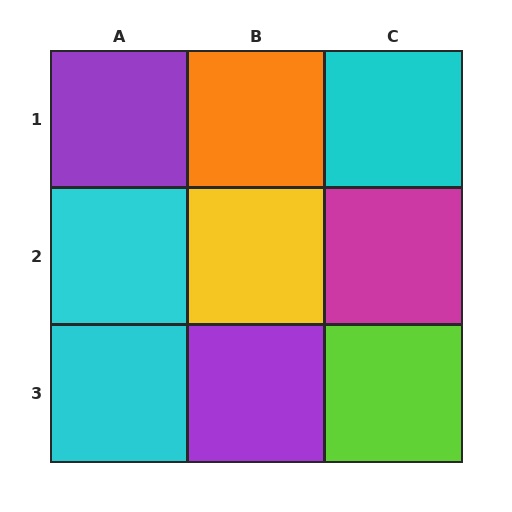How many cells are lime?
1 cell is lime.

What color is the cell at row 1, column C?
Cyan.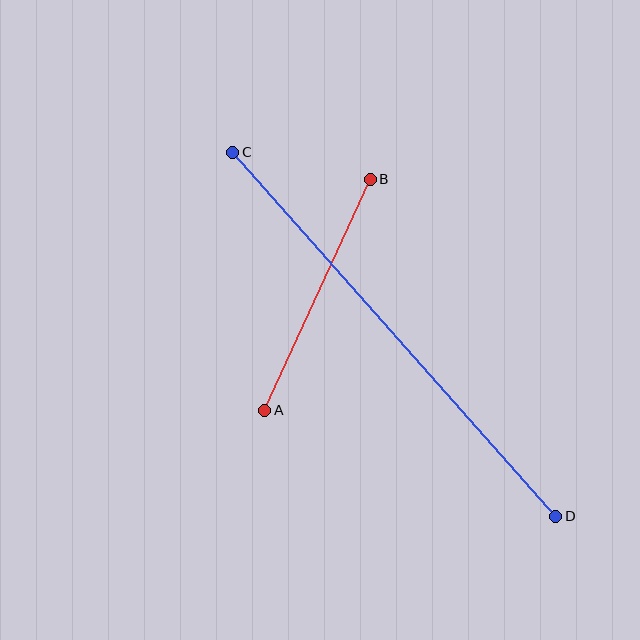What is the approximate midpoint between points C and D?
The midpoint is at approximately (394, 334) pixels.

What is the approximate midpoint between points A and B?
The midpoint is at approximately (317, 295) pixels.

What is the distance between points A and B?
The distance is approximately 254 pixels.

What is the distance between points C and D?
The distance is approximately 487 pixels.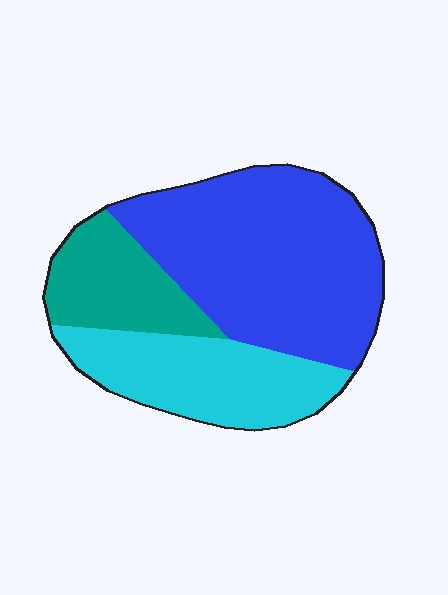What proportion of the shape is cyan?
Cyan takes up about one quarter (1/4) of the shape.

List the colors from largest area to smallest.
From largest to smallest: blue, cyan, teal.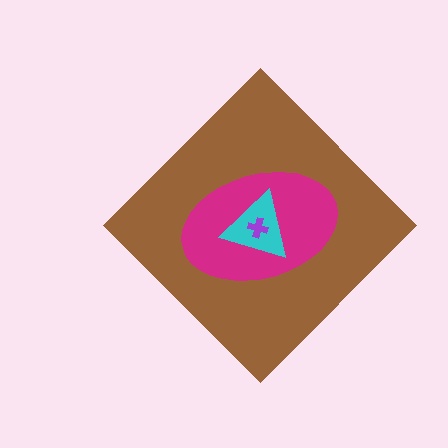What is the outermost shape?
The brown diamond.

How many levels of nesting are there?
4.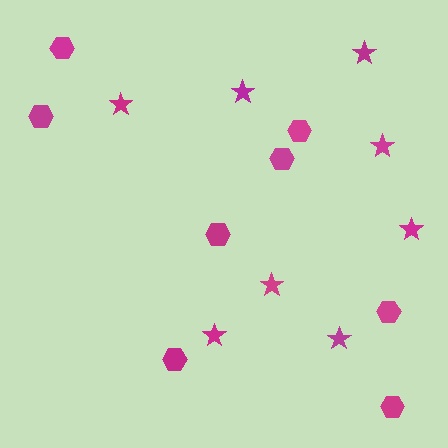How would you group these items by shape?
There are 2 groups: one group of stars (8) and one group of hexagons (8).